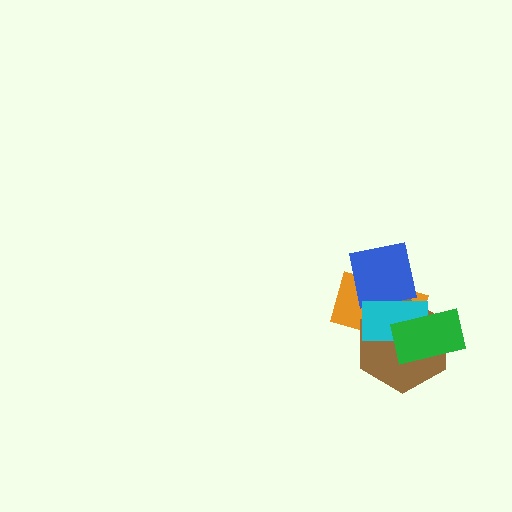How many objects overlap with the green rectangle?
3 objects overlap with the green rectangle.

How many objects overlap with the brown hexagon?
4 objects overlap with the brown hexagon.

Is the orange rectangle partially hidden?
Yes, it is partially covered by another shape.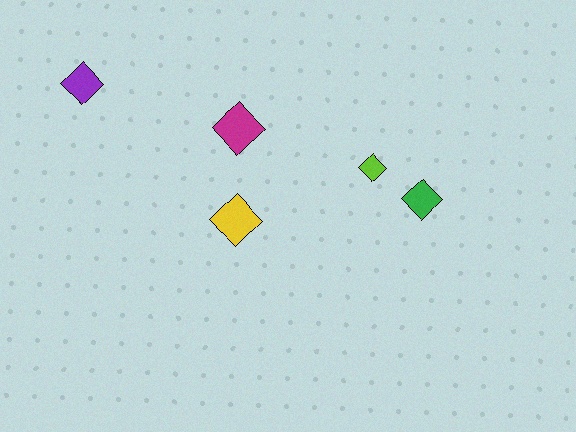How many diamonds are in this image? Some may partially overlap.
There are 5 diamonds.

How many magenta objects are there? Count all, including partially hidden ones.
There is 1 magenta object.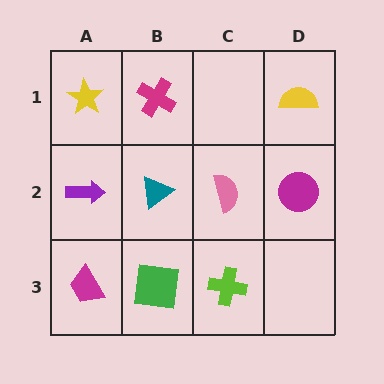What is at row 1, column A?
A yellow star.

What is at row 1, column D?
A yellow semicircle.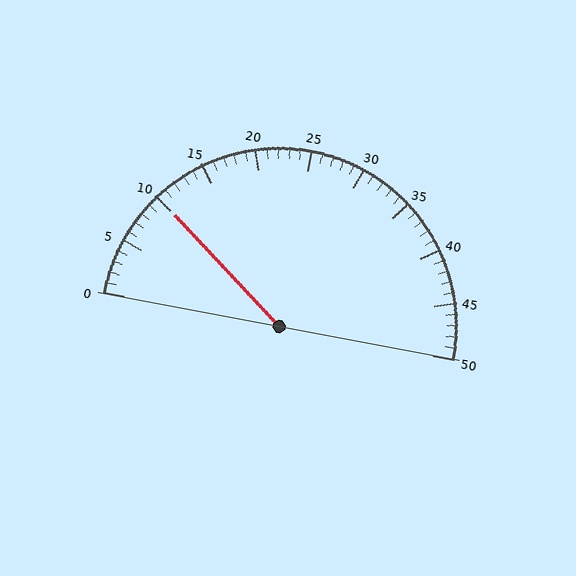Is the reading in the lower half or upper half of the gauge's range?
The reading is in the lower half of the range (0 to 50).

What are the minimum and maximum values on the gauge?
The gauge ranges from 0 to 50.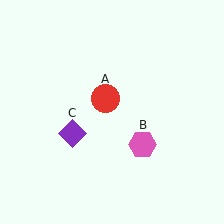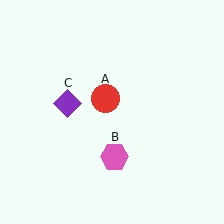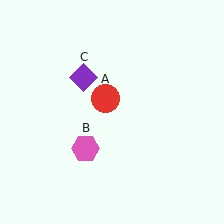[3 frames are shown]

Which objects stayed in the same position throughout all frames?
Red circle (object A) remained stationary.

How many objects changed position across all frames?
2 objects changed position: pink hexagon (object B), purple diamond (object C).